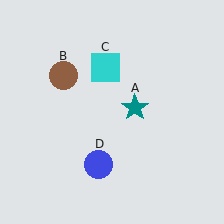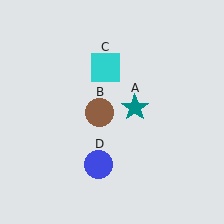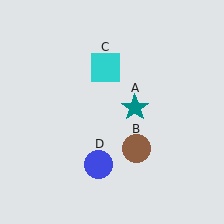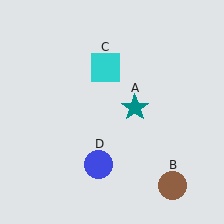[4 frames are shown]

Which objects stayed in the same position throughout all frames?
Teal star (object A) and cyan square (object C) and blue circle (object D) remained stationary.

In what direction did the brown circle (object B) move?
The brown circle (object B) moved down and to the right.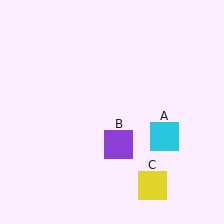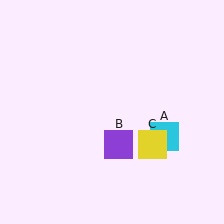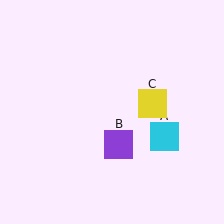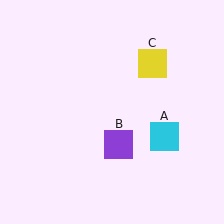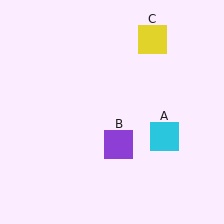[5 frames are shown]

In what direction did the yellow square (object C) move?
The yellow square (object C) moved up.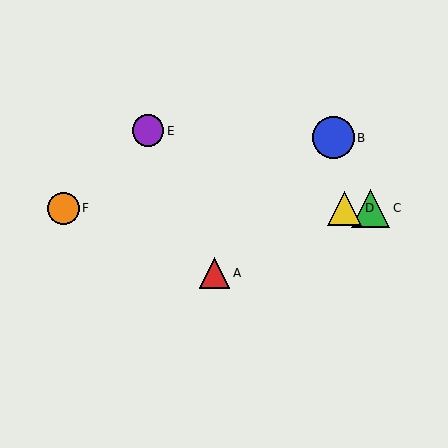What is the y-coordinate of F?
Object F is at y≈208.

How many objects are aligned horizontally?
3 objects (C, D, F) are aligned horizontally.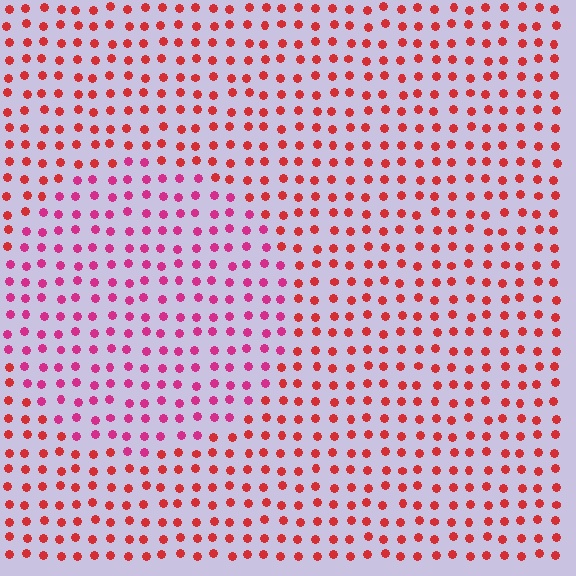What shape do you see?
I see a circle.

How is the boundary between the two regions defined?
The boundary is defined purely by a slight shift in hue (about 32 degrees). Spacing, size, and orientation are identical on both sides.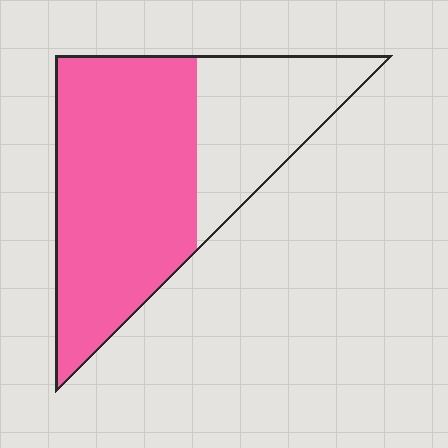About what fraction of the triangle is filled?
About two thirds (2/3).